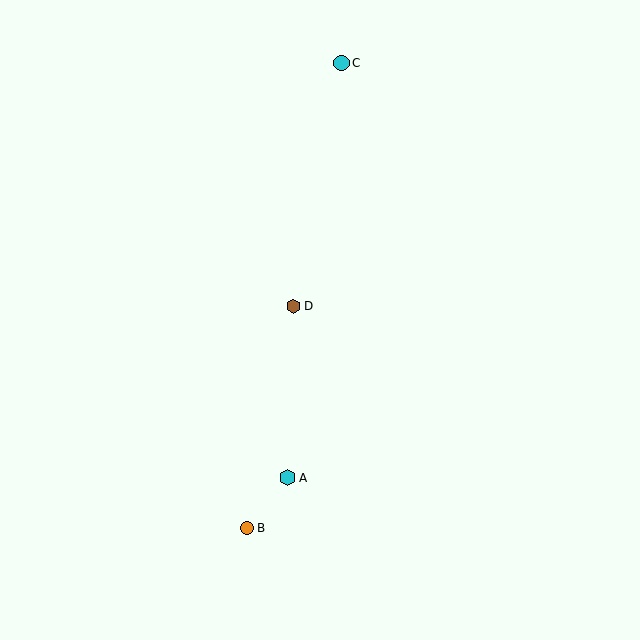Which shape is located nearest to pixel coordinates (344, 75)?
The cyan circle (labeled C) at (341, 63) is nearest to that location.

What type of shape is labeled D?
Shape D is a brown hexagon.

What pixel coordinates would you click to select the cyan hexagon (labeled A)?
Click at (288, 478) to select the cyan hexagon A.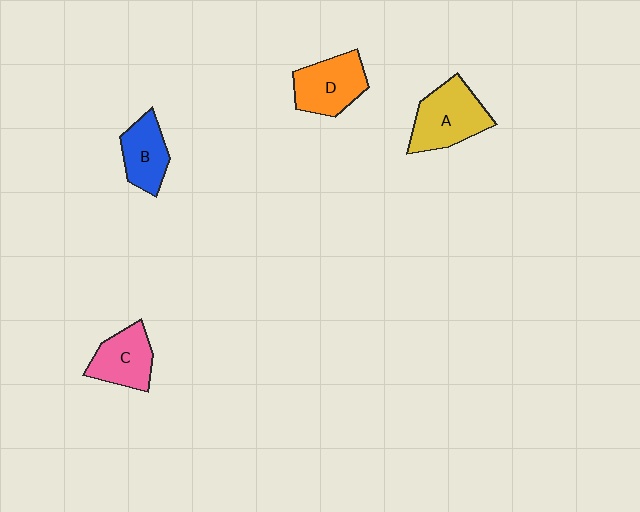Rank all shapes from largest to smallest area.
From largest to smallest: A (yellow), D (orange), C (pink), B (blue).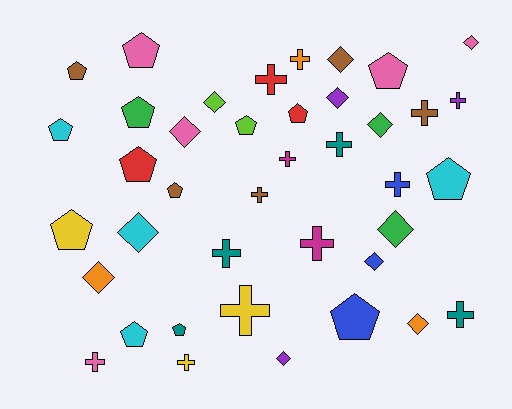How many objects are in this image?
There are 40 objects.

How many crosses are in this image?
There are 14 crosses.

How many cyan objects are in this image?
There are 4 cyan objects.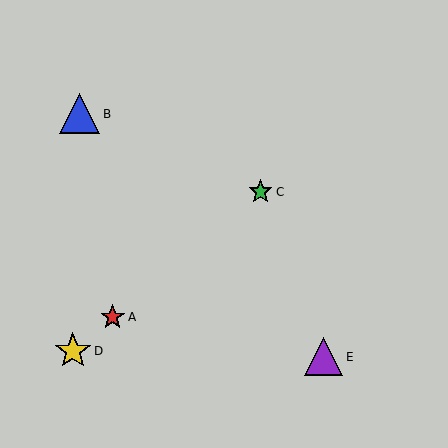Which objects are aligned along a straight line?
Objects A, C, D are aligned along a straight line.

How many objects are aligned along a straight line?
3 objects (A, C, D) are aligned along a straight line.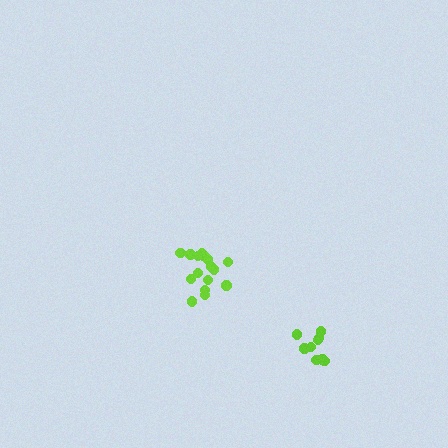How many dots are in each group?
Group 1: 16 dots, Group 2: 10 dots (26 total).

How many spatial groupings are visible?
There are 2 spatial groupings.